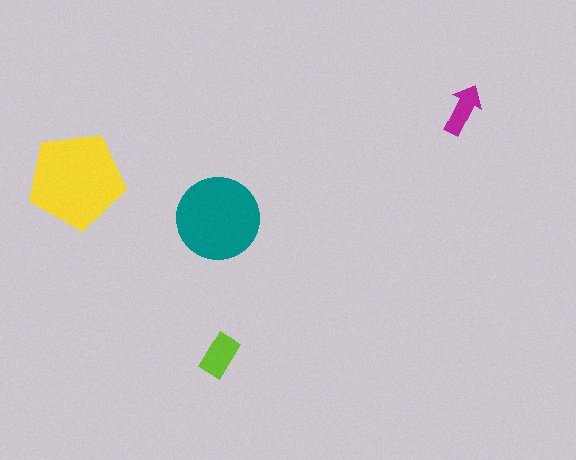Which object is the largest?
The yellow pentagon.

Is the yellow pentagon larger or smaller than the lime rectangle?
Larger.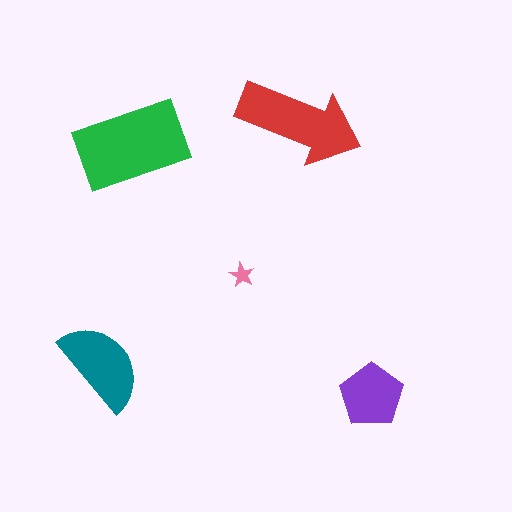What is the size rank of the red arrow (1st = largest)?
2nd.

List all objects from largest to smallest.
The green rectangle, the red arrow, the teal semicircle, the purple pentagon, the pink star.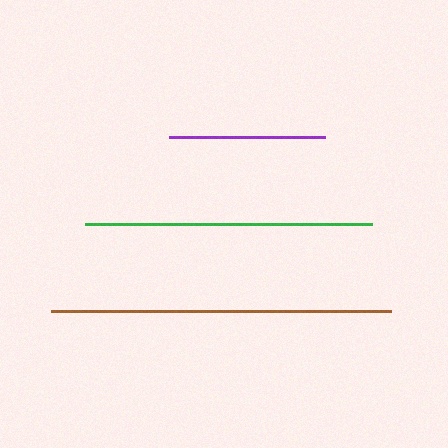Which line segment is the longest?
The brown line is the longest at approximately 340 pixels.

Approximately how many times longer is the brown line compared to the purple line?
The brown line is approximately 2.2 times the length of the purple line.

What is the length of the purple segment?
The purple segment is approximately 156 pixels long.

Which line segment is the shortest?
The purple line is the shortest at approximately 156 pixels.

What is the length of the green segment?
The green segment is approximately 287 pixels long.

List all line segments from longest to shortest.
From longest to shortest: brown, green, purple.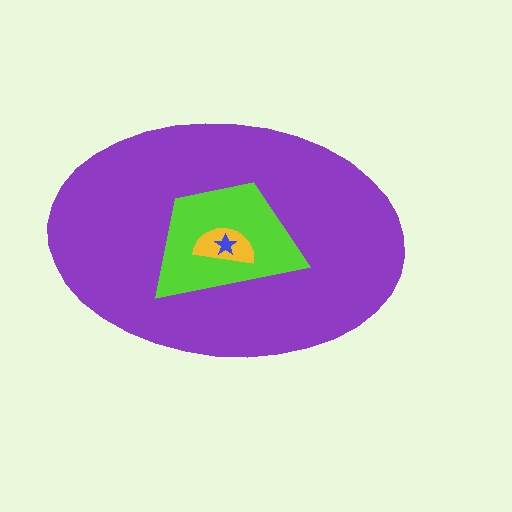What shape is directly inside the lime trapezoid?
The yellow semicircle.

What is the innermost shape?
The blue star.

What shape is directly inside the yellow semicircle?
The blue star.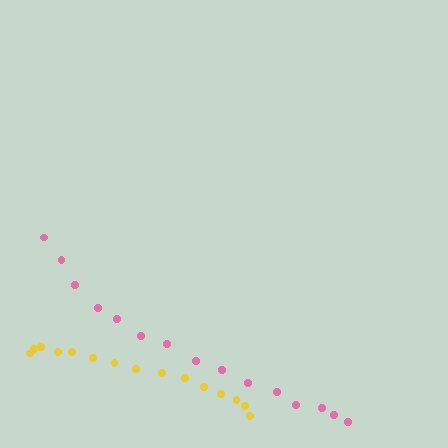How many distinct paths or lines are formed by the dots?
There are 2 distinct paths.